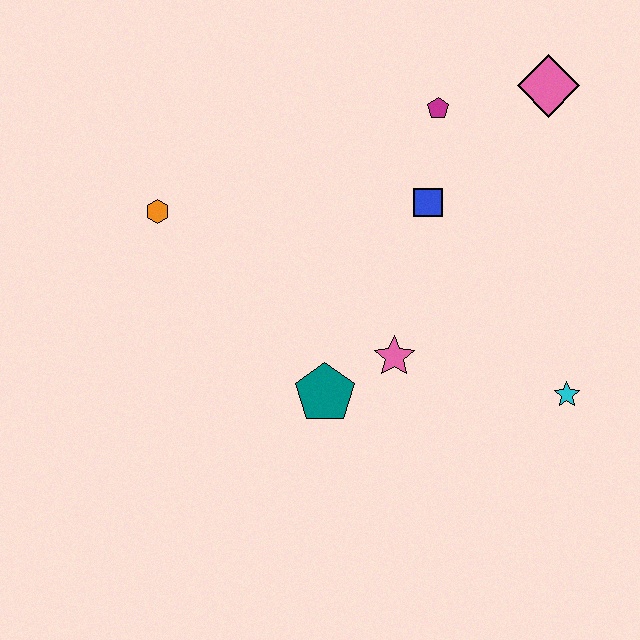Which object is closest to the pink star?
The teal pentagon is closest to the pink star.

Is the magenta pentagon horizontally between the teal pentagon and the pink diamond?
Yes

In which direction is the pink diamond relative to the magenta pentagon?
The pink diamond is to the right of the magenta pentagon.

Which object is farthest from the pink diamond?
The orange hexagon is farthest from the pink diamond.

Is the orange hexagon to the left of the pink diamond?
Yes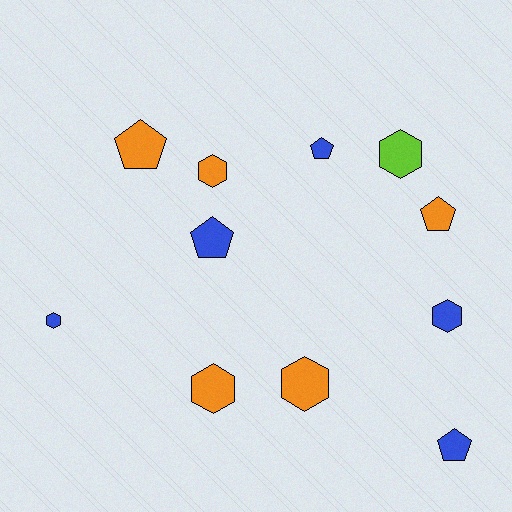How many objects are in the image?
There are 11 objects.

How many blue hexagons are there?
There are 2 blue hexagons.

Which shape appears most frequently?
Hexagon, with 6 objects.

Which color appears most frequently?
Blue, with 5 objects.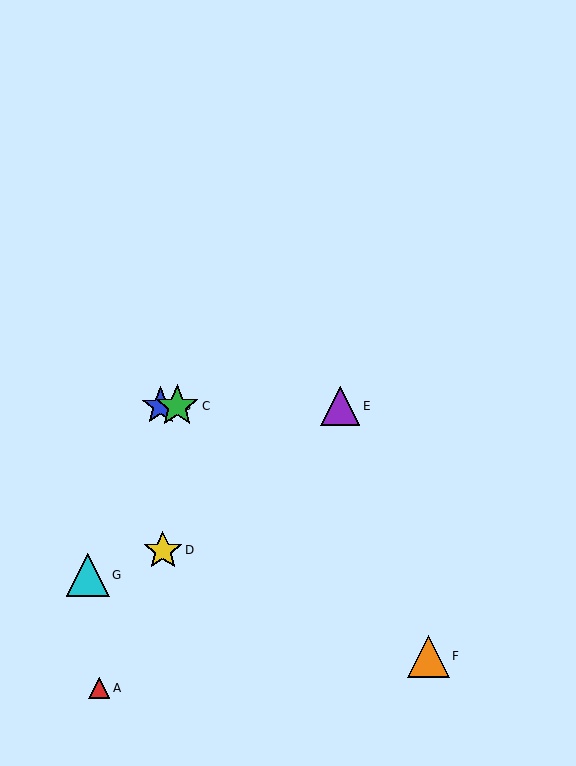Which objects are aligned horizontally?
Objects B, C, E are aligned horizontally.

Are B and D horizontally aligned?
No, B is at y≈406 and D is at y≈550.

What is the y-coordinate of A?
Object A is at y≈688.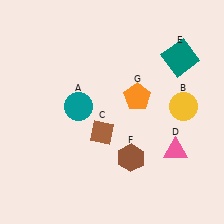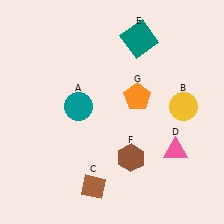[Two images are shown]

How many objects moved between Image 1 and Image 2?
2 objects moved between the two images.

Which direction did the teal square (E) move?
The teal square (E) moved left.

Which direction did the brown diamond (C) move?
The brown diamond (C) moved down.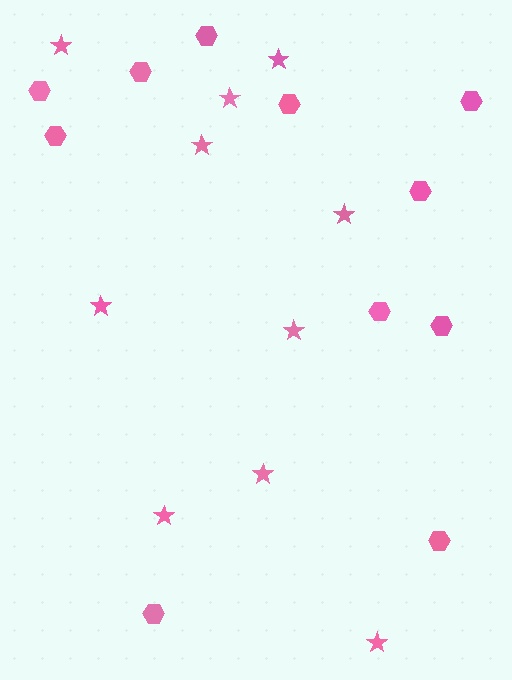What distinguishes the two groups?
There are 2 groups: one group of hexagons (11) and one group of stars (10).